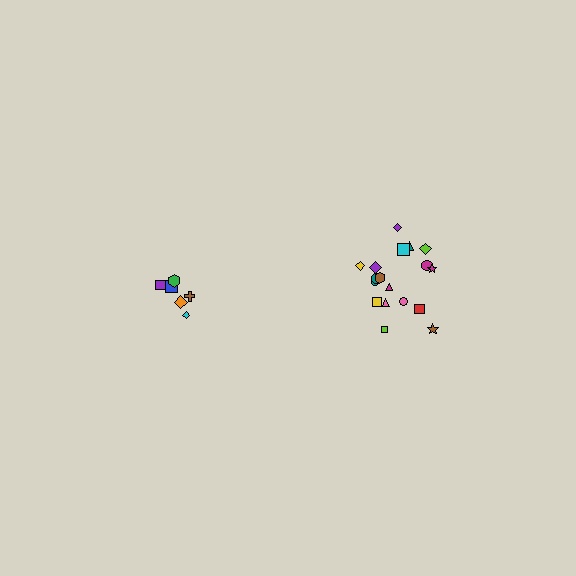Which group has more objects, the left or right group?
The right group.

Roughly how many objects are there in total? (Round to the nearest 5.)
Roughly 25 objects in total.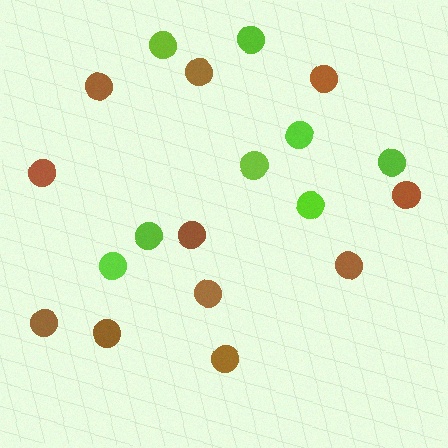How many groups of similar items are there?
There are 2 groups: one group of brown circles (11) and one group of lime circles (8).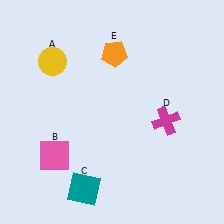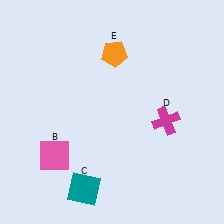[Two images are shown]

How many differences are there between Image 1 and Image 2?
There is 1 difference between the two images.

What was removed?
The yellow circle (A) was removed in Image 2.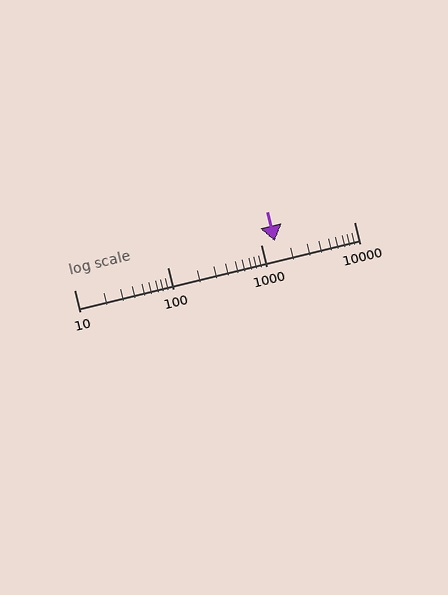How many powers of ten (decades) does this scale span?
The scale spans 3 decades, from 10 to 10000.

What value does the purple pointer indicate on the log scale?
The pointer indicates approximately 1400.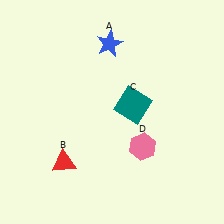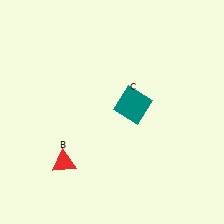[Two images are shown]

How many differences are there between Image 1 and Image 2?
There are 2 differences between the two images.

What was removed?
The pink hexagon (D), the blue star (A) were removed in Image 2.